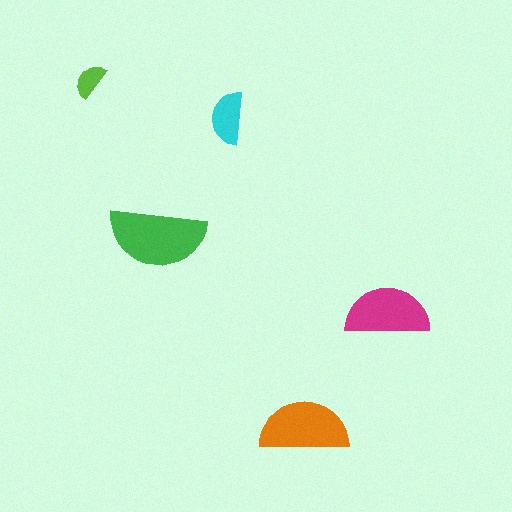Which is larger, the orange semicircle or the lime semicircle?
The orange one.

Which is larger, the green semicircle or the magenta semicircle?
The green one.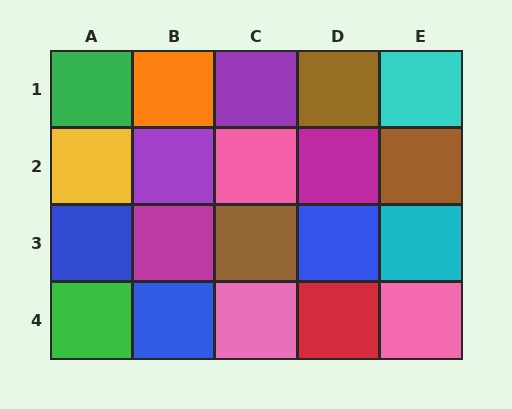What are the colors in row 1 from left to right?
Green, orange, purple, brown, cyan.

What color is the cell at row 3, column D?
Blue.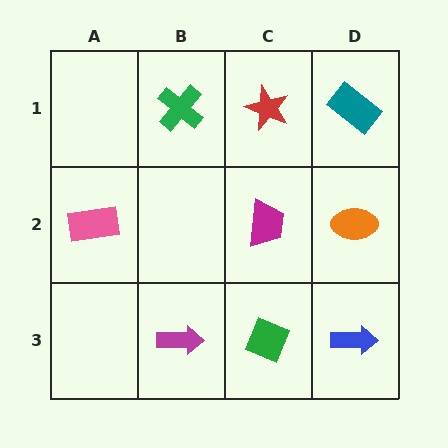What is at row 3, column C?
A green diamond.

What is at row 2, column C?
A magenta trapezoid.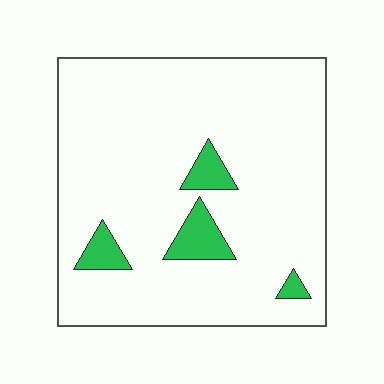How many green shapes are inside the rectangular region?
4.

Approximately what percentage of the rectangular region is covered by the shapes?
Approximately 10%.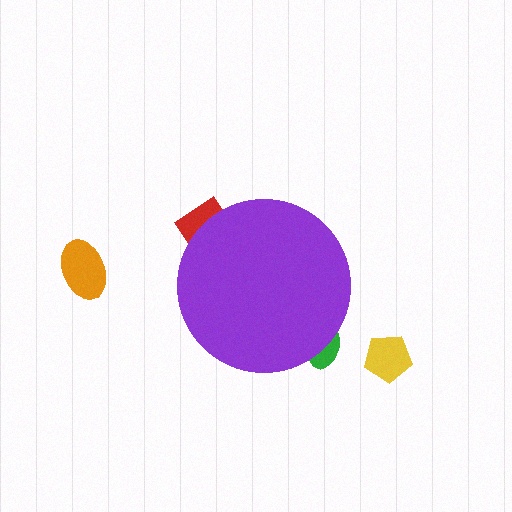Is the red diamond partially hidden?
Yes, the red diamond is partially hidden behind the purple circle.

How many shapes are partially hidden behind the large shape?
2 shapes are partially hidden.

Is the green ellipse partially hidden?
Yes, the green ellipse is partially hidden behind the purple circle.